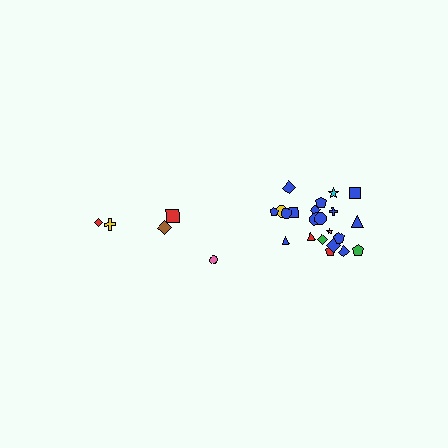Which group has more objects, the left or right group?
The right group.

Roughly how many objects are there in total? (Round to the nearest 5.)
Roughly 25 objects in total.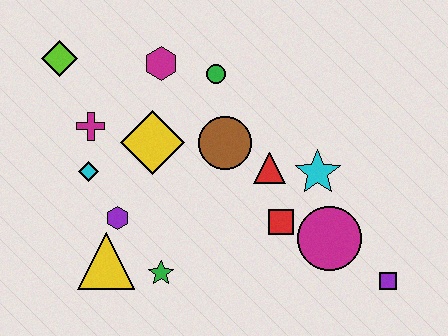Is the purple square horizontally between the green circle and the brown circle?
No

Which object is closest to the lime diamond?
The magenta cross is closest to the lime diamond.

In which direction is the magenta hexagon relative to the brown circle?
The magenta hexagon is above the brown circle.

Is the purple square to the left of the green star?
No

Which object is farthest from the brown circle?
The purple square is farthest from the brown circle.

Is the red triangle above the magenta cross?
No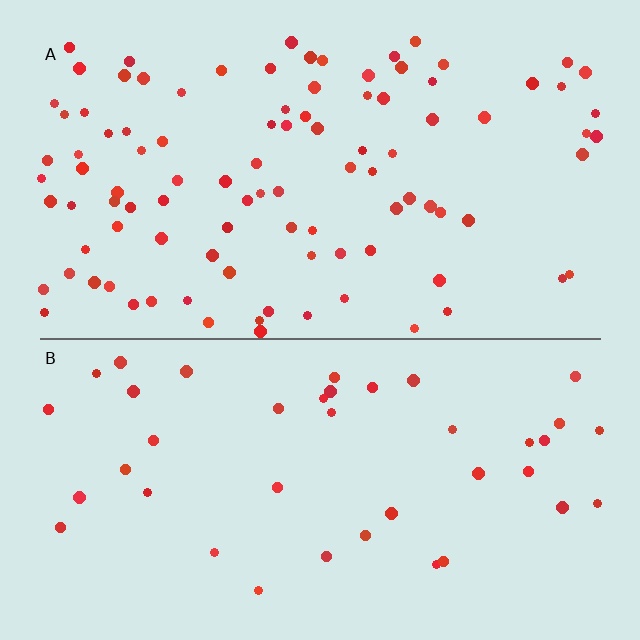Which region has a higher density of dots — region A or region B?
A (the top).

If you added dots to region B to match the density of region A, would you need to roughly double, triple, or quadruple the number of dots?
Approximately double.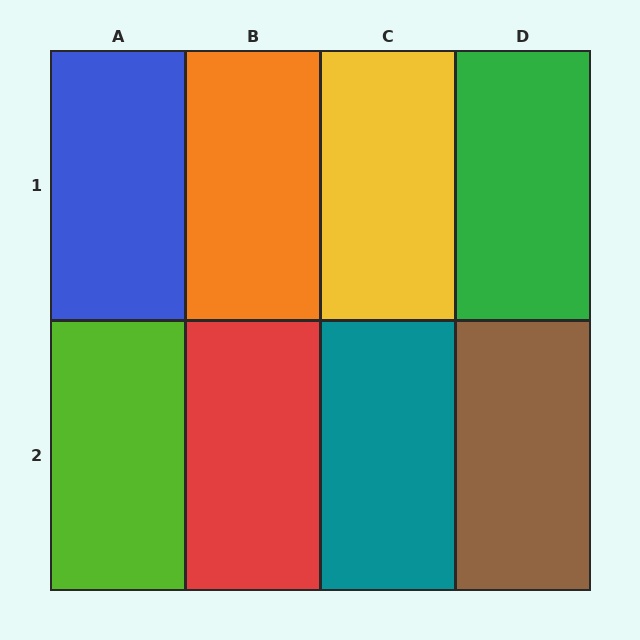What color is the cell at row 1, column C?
Yellow.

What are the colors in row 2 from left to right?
Lime, red, teal, brown.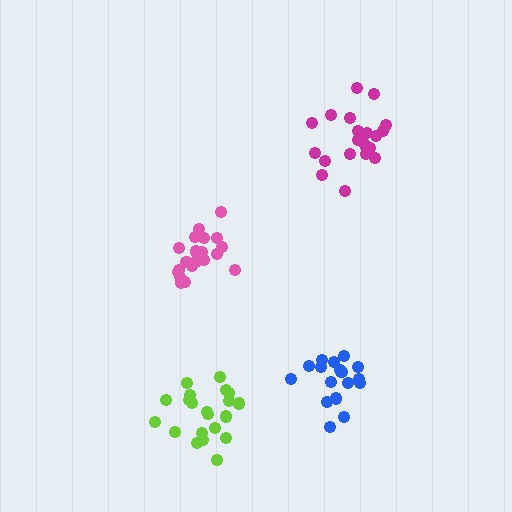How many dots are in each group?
Group 1: 21 dots, Group 2: 18 dots, Group 3: 20 dots, Group 4: 21 dots (80 total).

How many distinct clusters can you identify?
There are 4 distinct clusters.